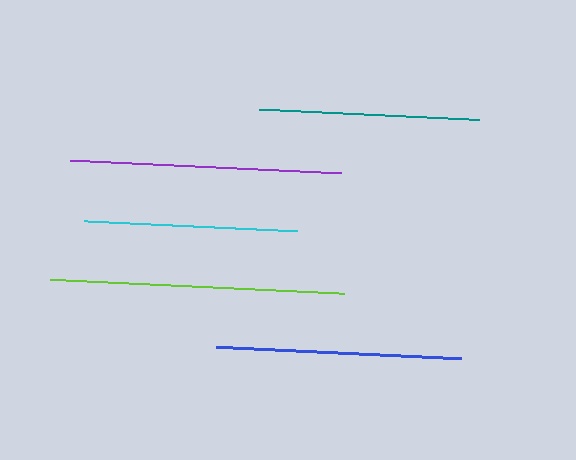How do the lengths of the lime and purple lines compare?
The lime and purple lines are approximately the same length.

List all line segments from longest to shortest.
From longest to shortest: lime, purple, blue, teal, cyan.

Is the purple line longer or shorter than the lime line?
The lime line is longer than the purple line.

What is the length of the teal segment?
The teal segment is approximately 221 pixels long.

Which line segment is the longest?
The lime line is the longest at approximately 295 pixels.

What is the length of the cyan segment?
The cyan segment is approximately 213 pixels long.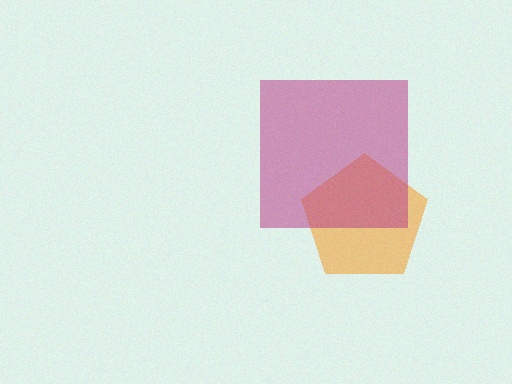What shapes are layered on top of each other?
The layered shapes are: an orange pentagon, a magenta square.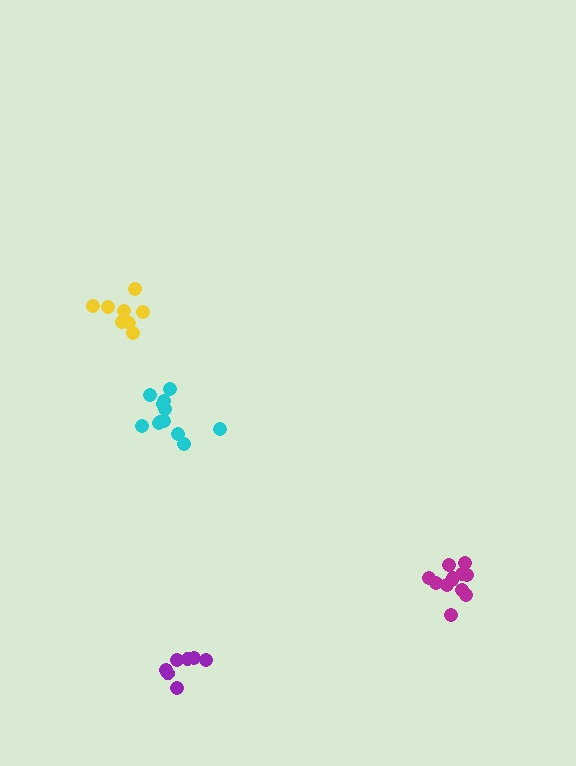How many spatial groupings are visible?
There are 4 spatial groupings.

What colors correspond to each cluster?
The clusters are colored: yellow, magenta, purple, cyan.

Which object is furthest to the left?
The yellow cluster is leftmost.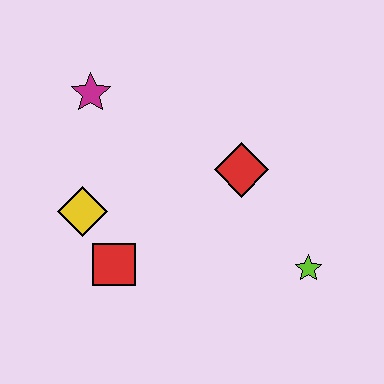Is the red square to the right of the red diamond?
No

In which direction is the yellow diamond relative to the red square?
The yellow diamond is above the red square.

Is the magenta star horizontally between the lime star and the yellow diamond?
Yes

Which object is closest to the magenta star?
The yellow diamond is closest to the magenta star.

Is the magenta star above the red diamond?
Yes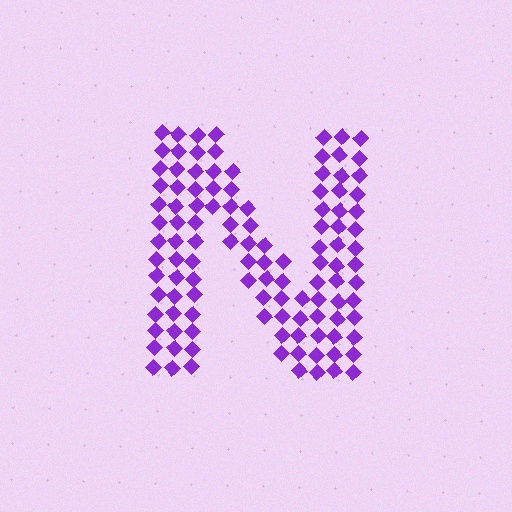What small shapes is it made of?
It is made of small diamonds.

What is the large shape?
The large shape is the letter N.